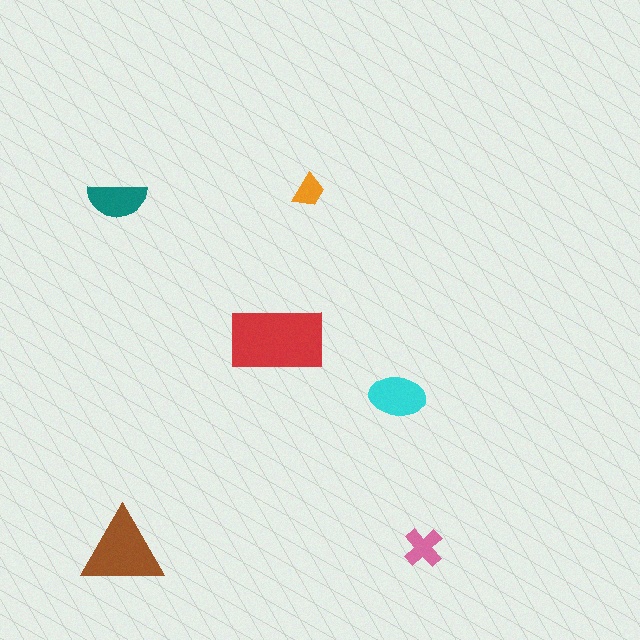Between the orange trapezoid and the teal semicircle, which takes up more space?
The teal semicircle.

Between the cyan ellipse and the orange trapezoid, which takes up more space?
The cyan ellipse.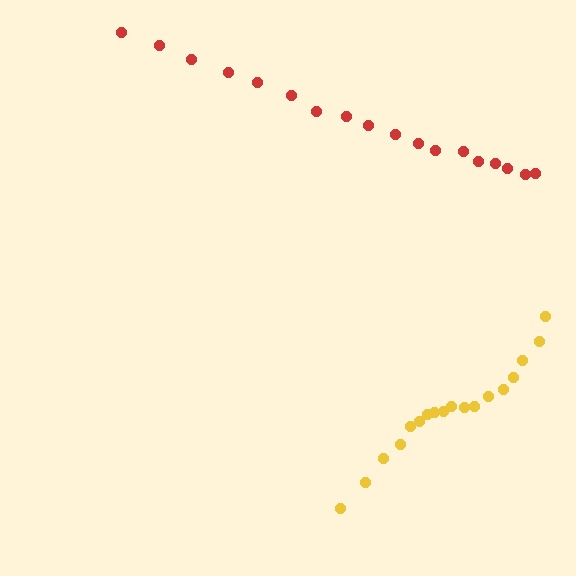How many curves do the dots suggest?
There are 2 distinct paths.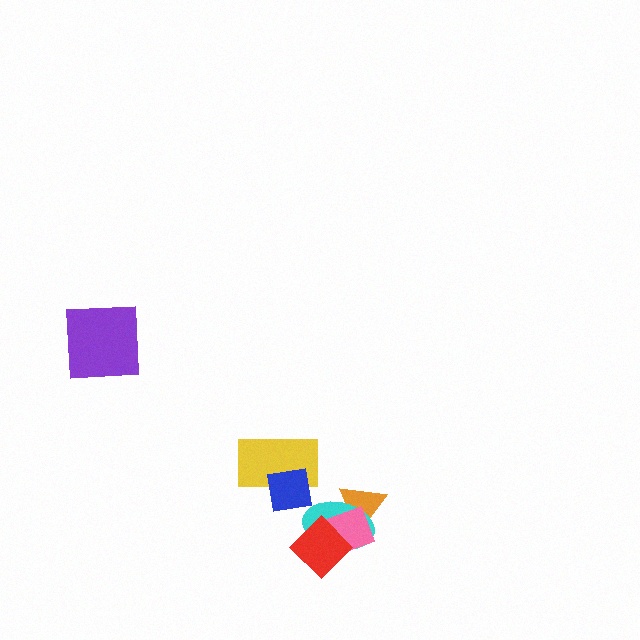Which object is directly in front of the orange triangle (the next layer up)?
The cyan ellipse is directly in front of the orange triangle.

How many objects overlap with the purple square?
0 objects overlap with the purple square.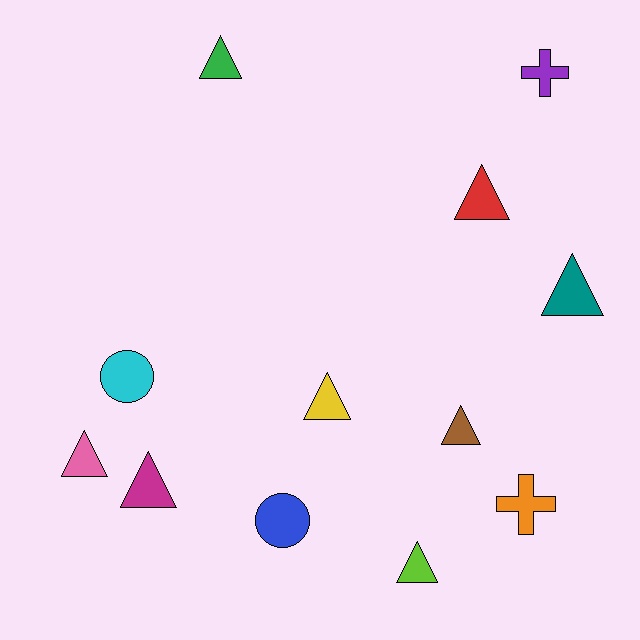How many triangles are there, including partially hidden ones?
There are 8 triangles.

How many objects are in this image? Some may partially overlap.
There are 12 objects.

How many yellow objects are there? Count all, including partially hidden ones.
There is 1 yellow object.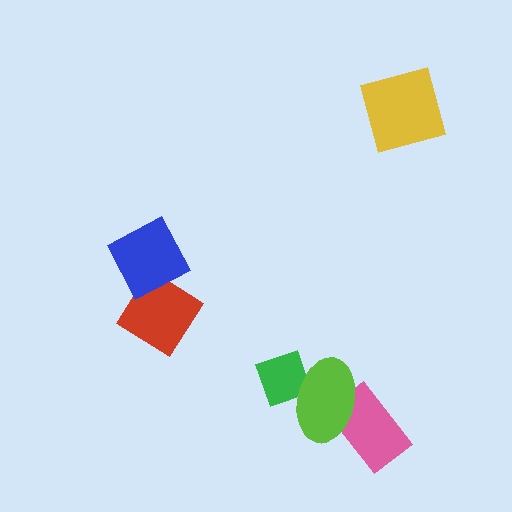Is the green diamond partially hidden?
Yes, it is partially covered by another shape.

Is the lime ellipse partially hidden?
No, no other shape covers it.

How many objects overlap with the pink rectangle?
1 object overlaps with the pink rectangle.